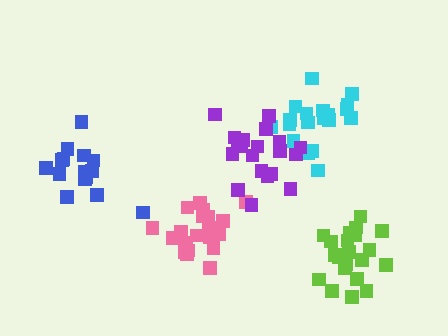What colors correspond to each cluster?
The clusters are colored: lime, blue, pink, cyan, purple.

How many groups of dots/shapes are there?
There are 5 groups.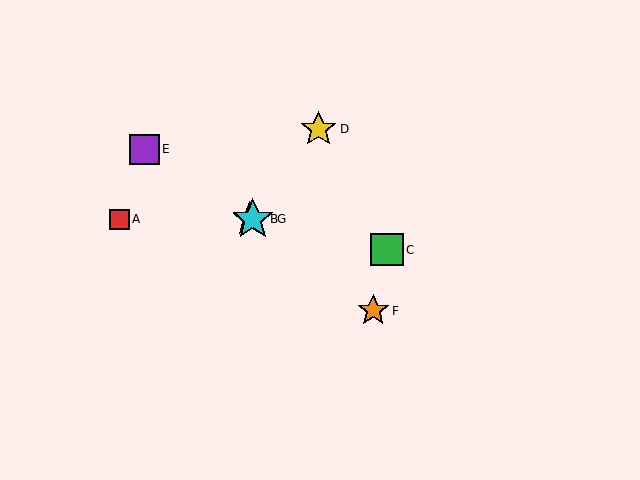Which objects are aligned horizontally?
Objects A, B, G are aligned horizontally.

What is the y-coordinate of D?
Object D is at y≈129.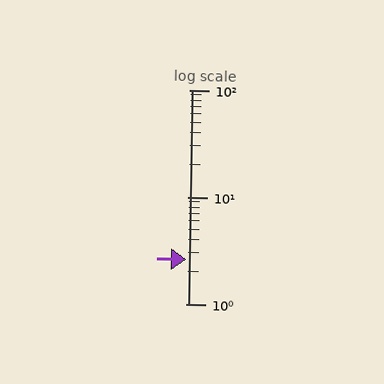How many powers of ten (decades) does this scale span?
The scale spans 2 decades, from 1 to 100.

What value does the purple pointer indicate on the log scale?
The pointer indicates approximately 2.6.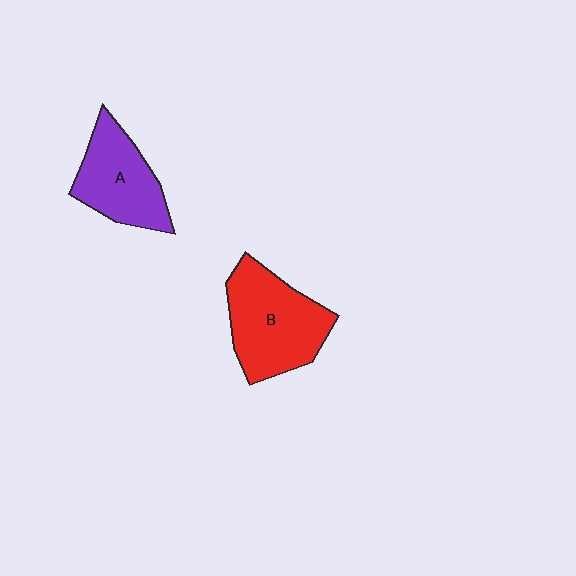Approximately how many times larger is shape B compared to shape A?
Approximately 1.3 times.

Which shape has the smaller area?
Shape A (purple).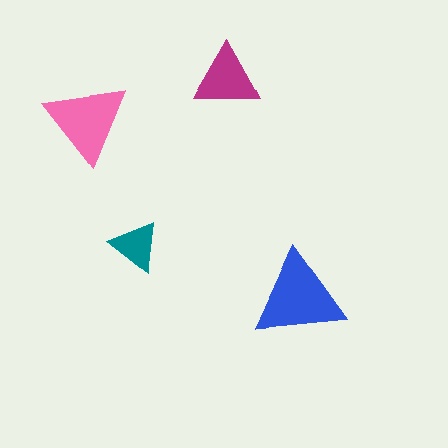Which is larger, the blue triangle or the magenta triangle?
The blue one.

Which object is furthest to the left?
The pink triangle is leftmost.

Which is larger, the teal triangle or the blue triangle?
The blue one.